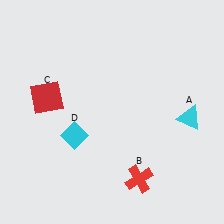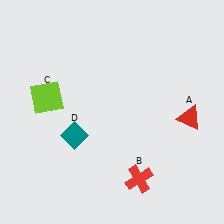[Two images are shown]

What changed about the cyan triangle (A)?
In Image 1, A is cyan. In Image 2, it changed to red.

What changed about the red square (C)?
In Image 1, C is red. In Image 2, it changed to lime.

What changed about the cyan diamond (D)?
In Image 1, D is cyan. In Image 2, it changed to teal.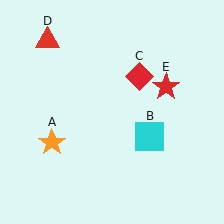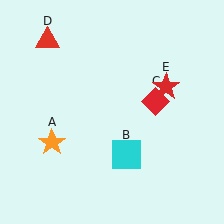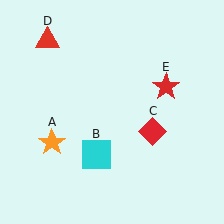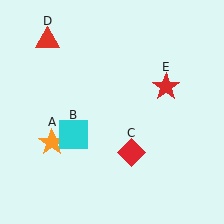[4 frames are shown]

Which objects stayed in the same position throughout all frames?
Orange star (object A) and red triangle (object D) and red star (object E) remained stationary.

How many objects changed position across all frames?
2 objects changed position: cyan square (object B), red diamond (object C).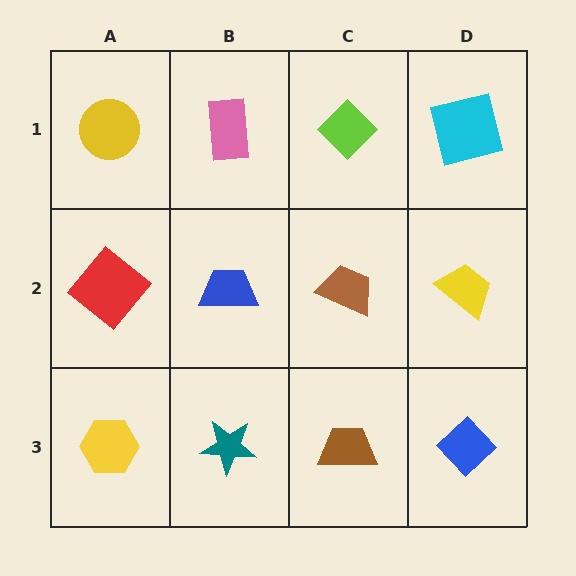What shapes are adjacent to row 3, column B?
A blue trapezoid (row 2, column B), a yellow hexagon (row 3, column A), a brown trapezoid (row 3, column C).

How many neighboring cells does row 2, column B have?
4.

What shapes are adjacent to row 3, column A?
A red diamond (row 2, column A), a teal star (row 3, column B).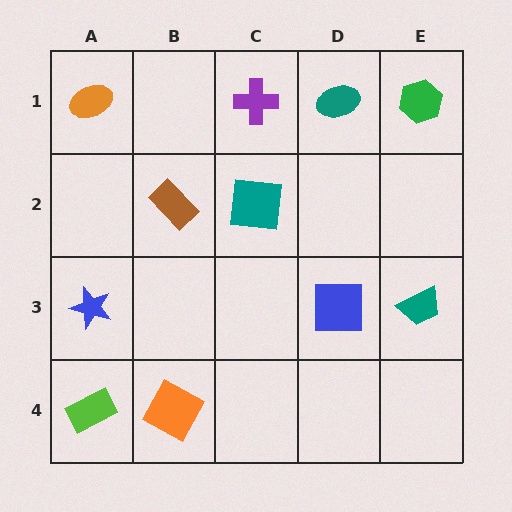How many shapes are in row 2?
2 shapes.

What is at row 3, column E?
A teal trapezoid.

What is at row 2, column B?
A brown rectangle.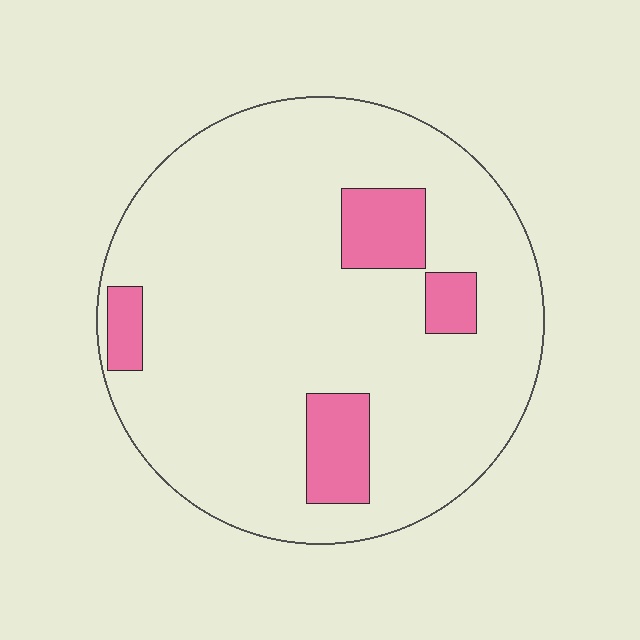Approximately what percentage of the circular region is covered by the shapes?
Approximately 15%.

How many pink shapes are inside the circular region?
4.